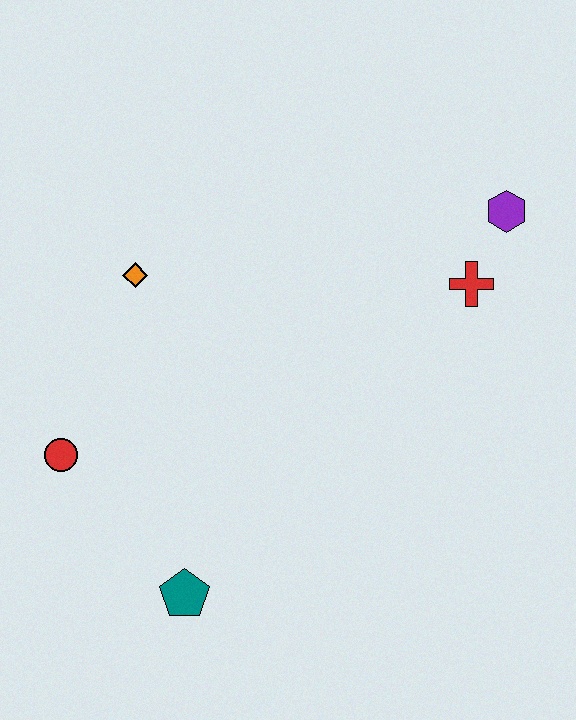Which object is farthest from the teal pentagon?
The purple hexagon is farthest from the teal pentagon.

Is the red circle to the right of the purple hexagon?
No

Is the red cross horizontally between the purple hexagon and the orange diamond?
Yes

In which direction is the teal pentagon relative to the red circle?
The teal pentagon is below the red circle.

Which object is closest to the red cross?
The purple hexagon is closest to the red cross.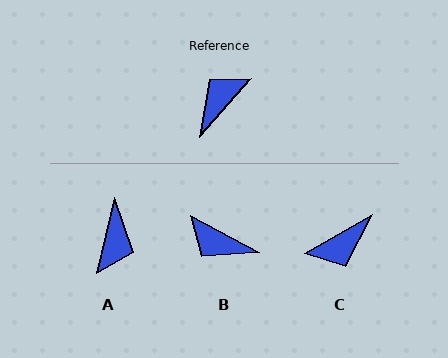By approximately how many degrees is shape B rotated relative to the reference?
Approximately 103 degrees counter-clockwise.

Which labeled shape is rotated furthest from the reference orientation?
C, about 162 degrees away.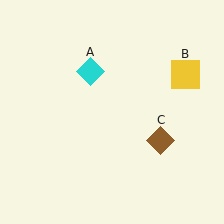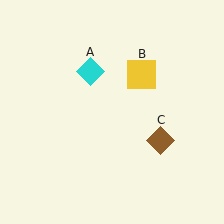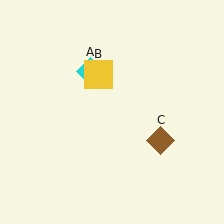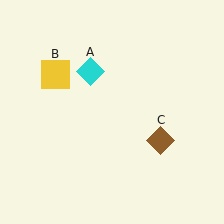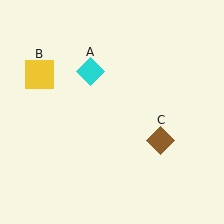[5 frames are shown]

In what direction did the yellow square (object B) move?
The yellow square (object B) moved left.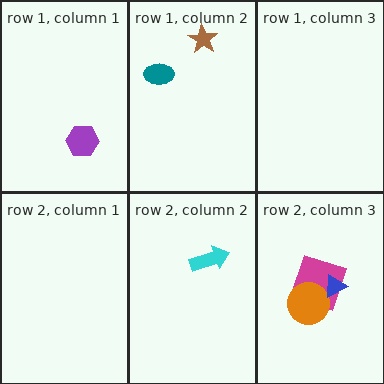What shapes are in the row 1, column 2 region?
The teal ellipse, the brown star.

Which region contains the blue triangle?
The row 2, column 3 region.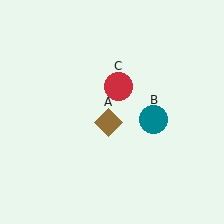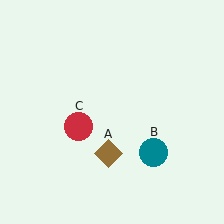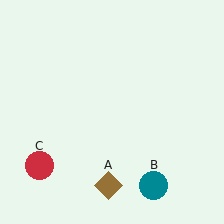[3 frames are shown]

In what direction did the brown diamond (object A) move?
The brown diamond (object A) moved down.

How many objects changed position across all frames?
3 objects changed position: brown diamond (object A), teal circle (object B), red circle (object C).